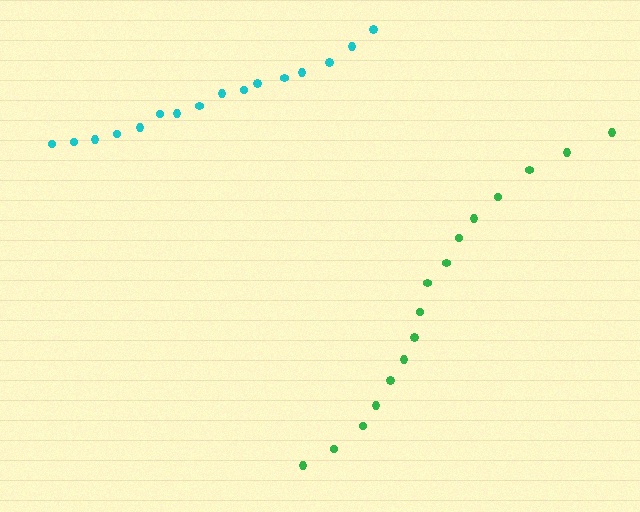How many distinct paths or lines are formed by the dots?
There are 2 distinct paths.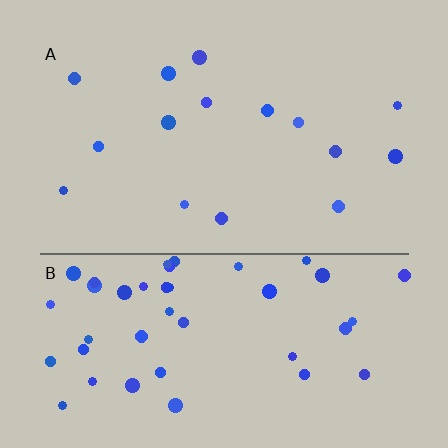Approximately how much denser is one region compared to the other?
Approximately 3.0× — region B over region A.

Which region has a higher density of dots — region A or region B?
B (the bottom).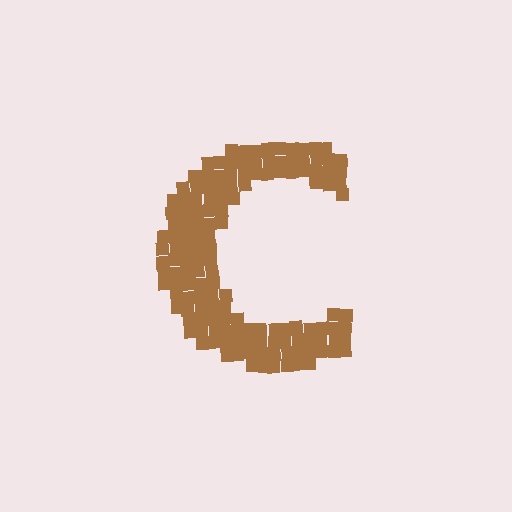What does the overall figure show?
The overall figure shows the letter C.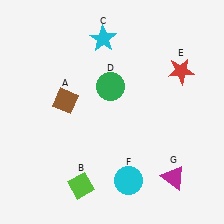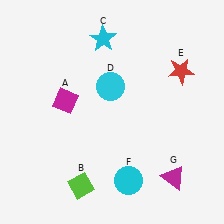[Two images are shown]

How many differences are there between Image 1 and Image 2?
There are 2 differences between the two images.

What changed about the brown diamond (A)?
In Image 1, A is brown. In Image 2, it changed to magenta.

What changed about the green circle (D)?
In Image 1, D is green. In Image 2, it changed to cyan.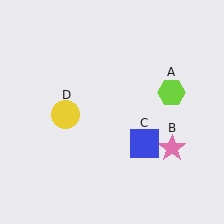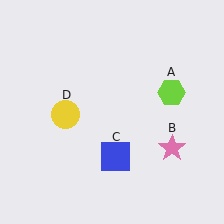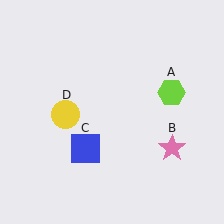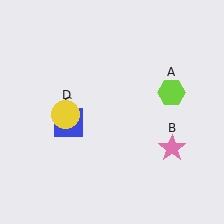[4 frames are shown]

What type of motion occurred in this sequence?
The blue square (object C) rotated clockwise around the center of the scene.